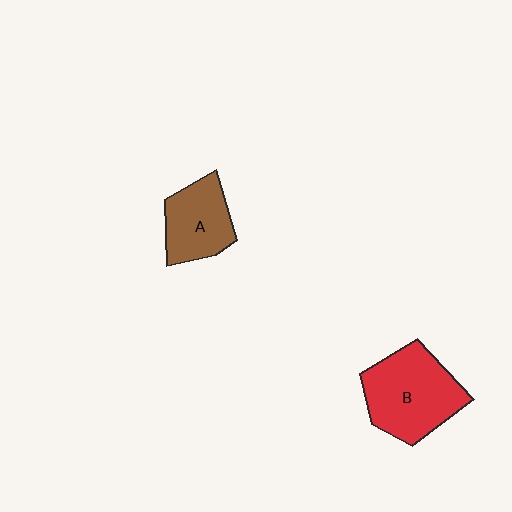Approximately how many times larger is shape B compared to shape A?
Approximately 1.5 times.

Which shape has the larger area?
Shape B (red).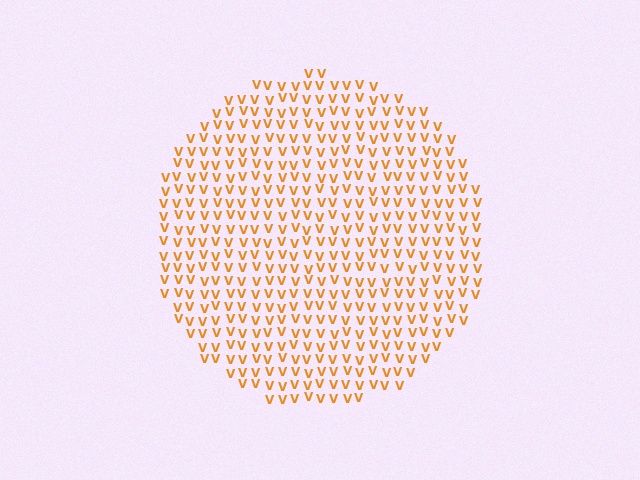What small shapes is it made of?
It is made of small letter V's.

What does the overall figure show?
The overall figure shows a circle.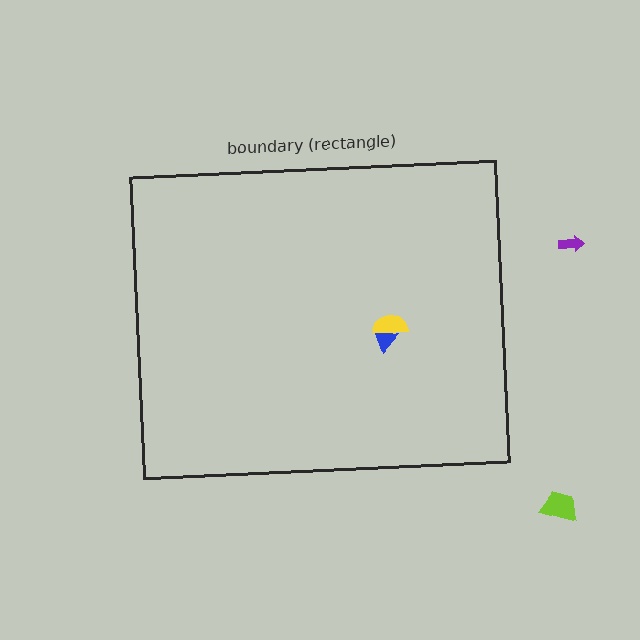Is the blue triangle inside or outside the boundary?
Inside.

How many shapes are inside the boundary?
2 inside, 2 outside.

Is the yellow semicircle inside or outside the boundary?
Inside.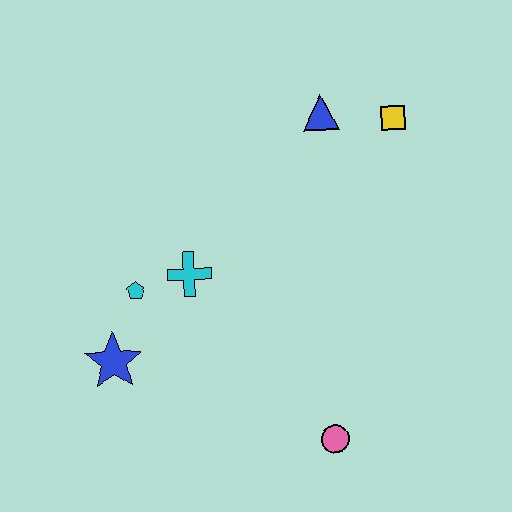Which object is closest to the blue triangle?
The yellow square is closest to the blue triangle.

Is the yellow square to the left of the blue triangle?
No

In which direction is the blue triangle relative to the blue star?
The blue triangle is above the blue star.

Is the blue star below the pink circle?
No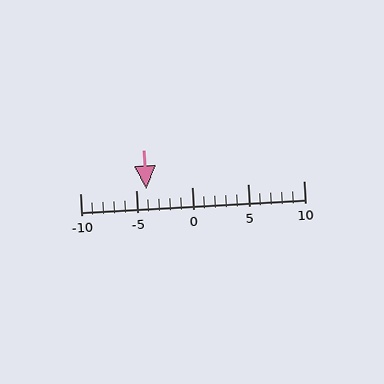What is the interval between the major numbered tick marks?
The major tick marks are spaced 5 units apart.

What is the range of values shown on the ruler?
The ruler shows values from -10 to 10.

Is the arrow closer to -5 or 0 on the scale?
The arrow is closer to -5.